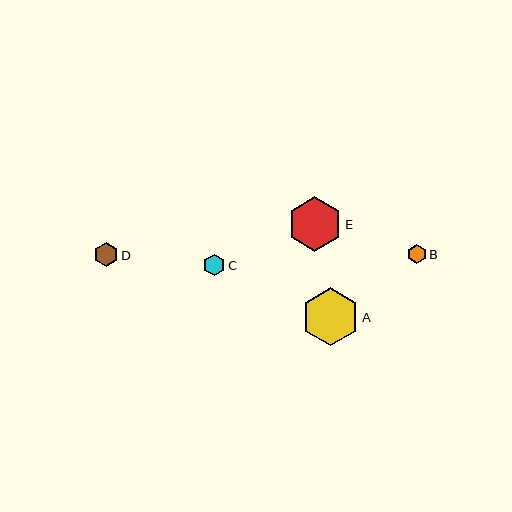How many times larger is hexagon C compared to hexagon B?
Hexagon C is approximately 1.2 times the size of hexagon B.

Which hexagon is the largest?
Hexagon A is the largest with a size of approximately 58 pixels.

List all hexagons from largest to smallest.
From largest to smallest: A, E, D, C, B.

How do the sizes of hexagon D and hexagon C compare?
Hexagon D and hexagon C are approximately the same size.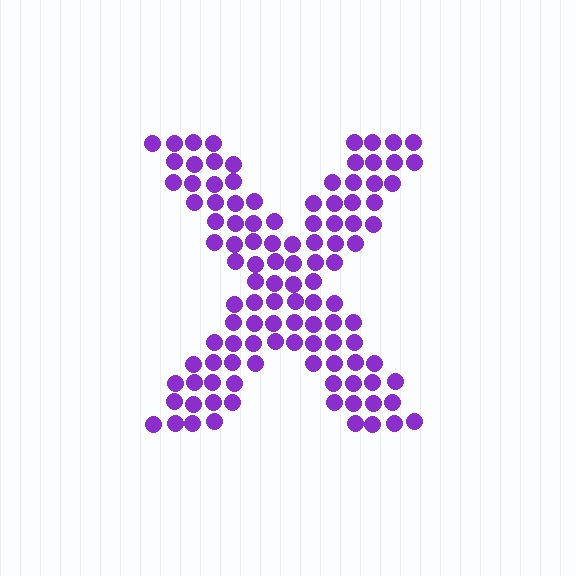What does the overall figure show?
The overall figure shows the letter X.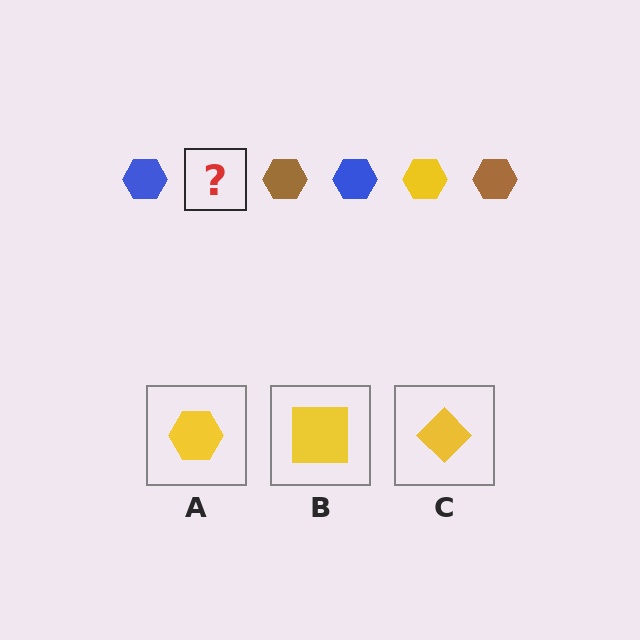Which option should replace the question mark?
Option A.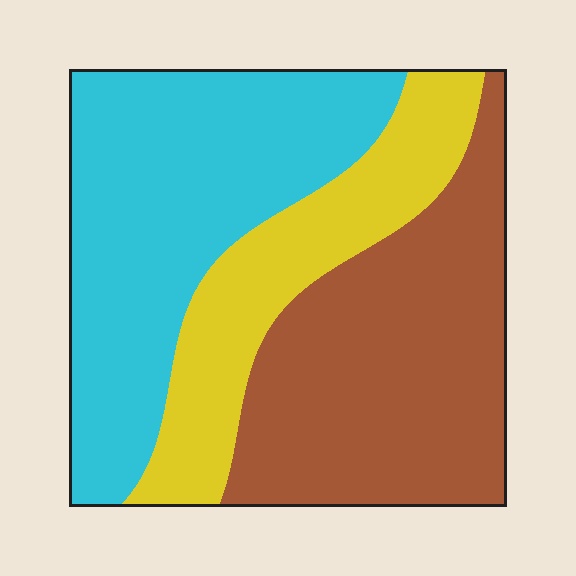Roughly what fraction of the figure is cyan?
Cyan covers 39% of the figure.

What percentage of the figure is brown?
Brown takes up between a third and a half of the figure.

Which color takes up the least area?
Yellow, at roughly 20%.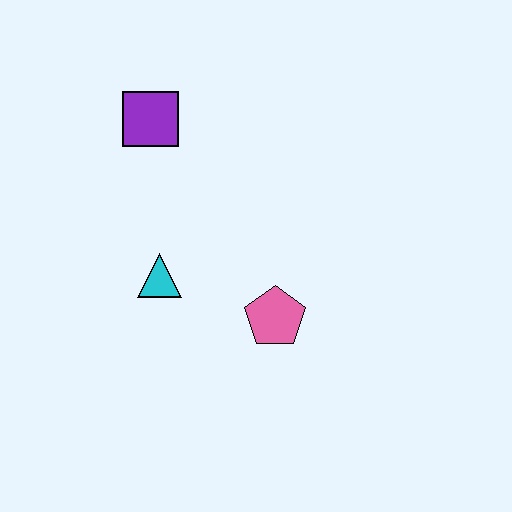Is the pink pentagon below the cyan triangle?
Yes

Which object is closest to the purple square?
The cyan triangle is closest to the purple square.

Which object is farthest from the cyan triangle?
The purple square is farthest from the cyan triangle.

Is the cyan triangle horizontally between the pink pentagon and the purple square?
Yes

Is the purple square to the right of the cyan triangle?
No